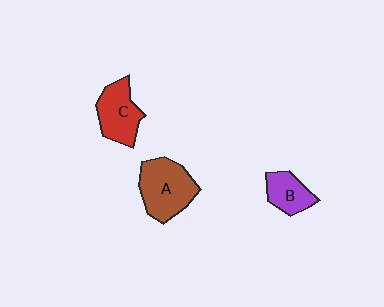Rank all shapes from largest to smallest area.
From largest to smallest: A (brown), C (red), B (purple).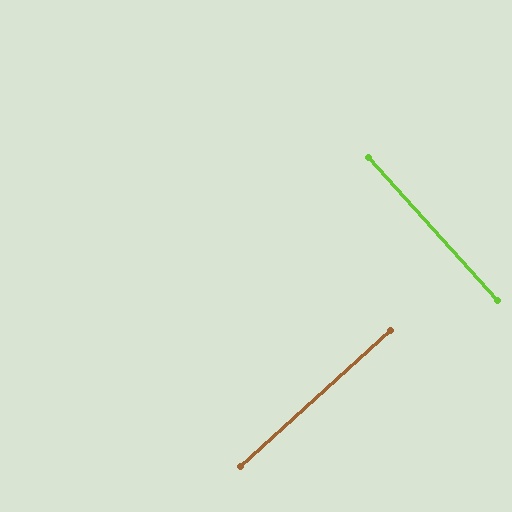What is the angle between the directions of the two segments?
Approximately 90 degrees.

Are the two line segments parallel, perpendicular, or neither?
Perpendicular — they meet at approximately 90°.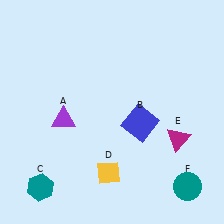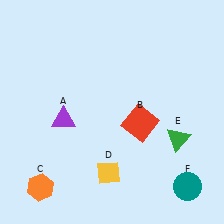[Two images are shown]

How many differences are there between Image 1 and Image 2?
There are 3 differences between the two images.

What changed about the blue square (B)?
In Image 1, B is blue. In Image 2, it changed to red.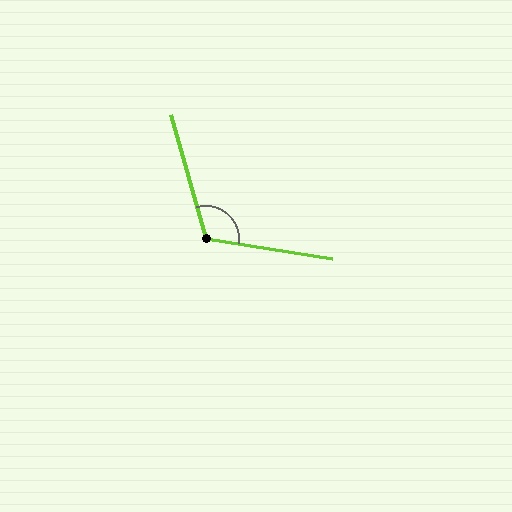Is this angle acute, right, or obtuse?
It is obtuse.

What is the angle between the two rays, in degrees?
Approximately 114 degrees.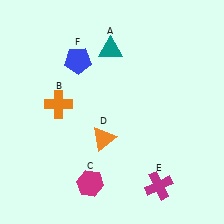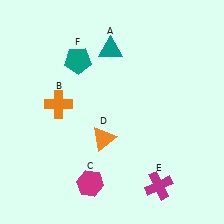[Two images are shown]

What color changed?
The pentagon (F) changed from blue in Image 1 to teal in Image 2.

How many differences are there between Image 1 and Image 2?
There is 1 difference between the two images.